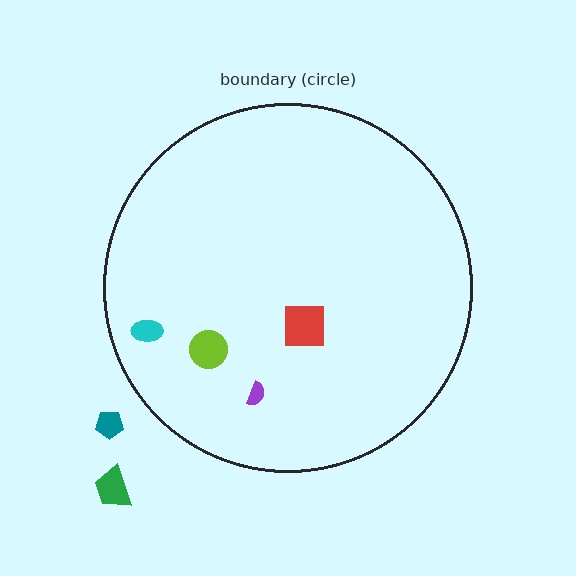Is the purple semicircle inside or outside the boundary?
Inside.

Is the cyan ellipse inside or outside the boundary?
Inside.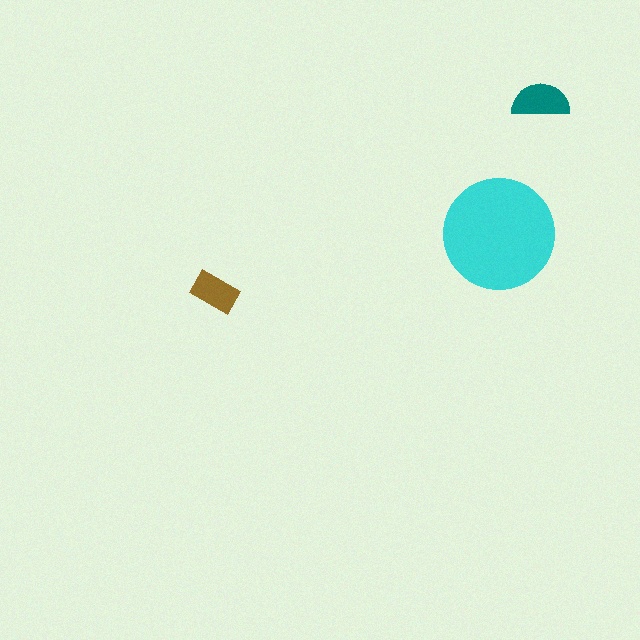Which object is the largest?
The cyan circle.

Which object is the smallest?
The brown rectangle.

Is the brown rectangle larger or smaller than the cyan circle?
Smaller.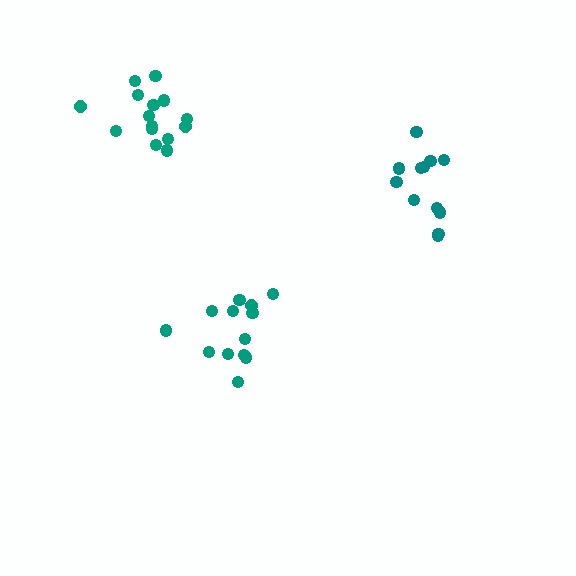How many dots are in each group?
Group 1: 12 dots, Group 2: 13 dots, Group 3: 15 dots (40 total).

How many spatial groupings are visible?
There are 3 spatial groupings.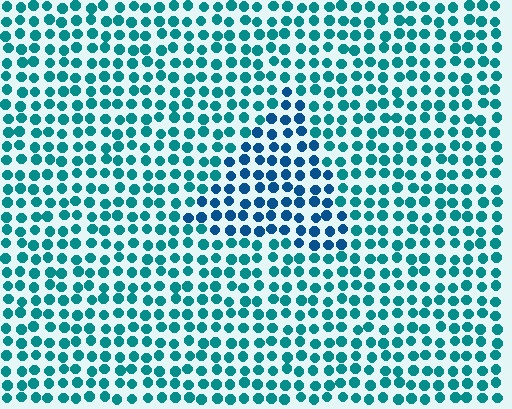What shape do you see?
I see a triangle.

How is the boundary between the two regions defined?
The boundary is defined purely by a slight shift in hue (about 29 degrees). Spacing, size, and orientation are identical on both sides.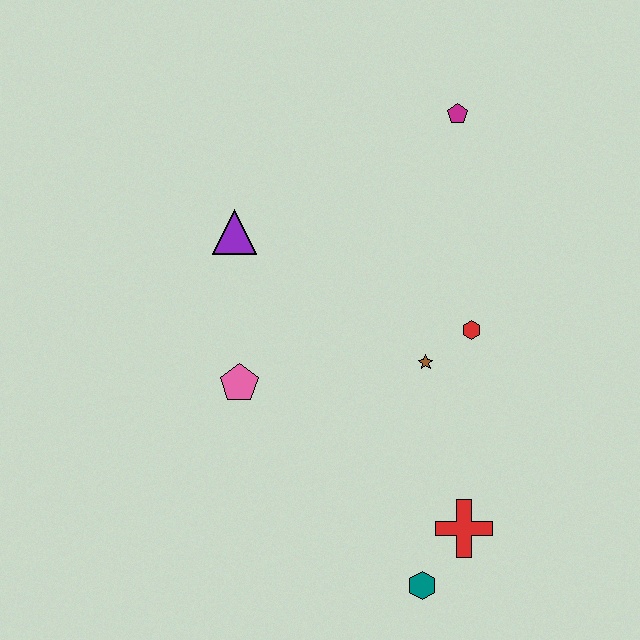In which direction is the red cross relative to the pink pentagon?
The red cross is to the right of the pink pentagon.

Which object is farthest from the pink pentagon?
The magenta pentagon is farthest from the pink pentagon.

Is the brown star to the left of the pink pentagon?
No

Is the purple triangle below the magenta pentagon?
Yes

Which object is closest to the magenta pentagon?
The red hexagon is closest to the magenta pentagon.